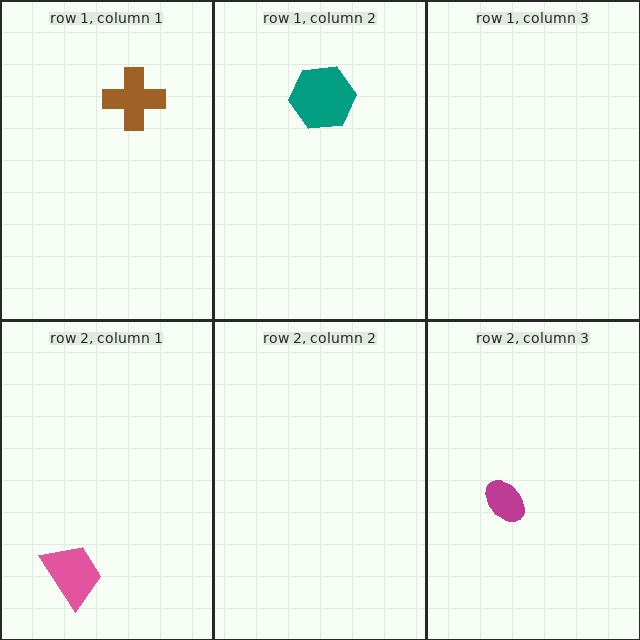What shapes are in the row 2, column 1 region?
The pink trapezoid.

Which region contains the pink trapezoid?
The row 2, column 1 region.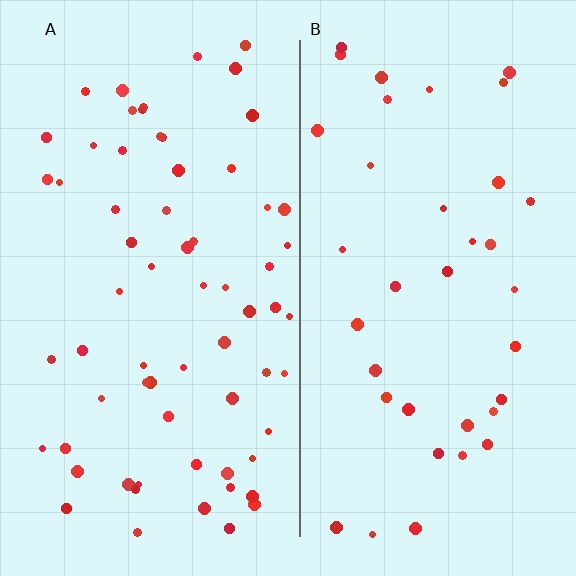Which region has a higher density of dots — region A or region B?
A (the left).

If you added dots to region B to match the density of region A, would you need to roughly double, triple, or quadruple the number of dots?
Approximately double.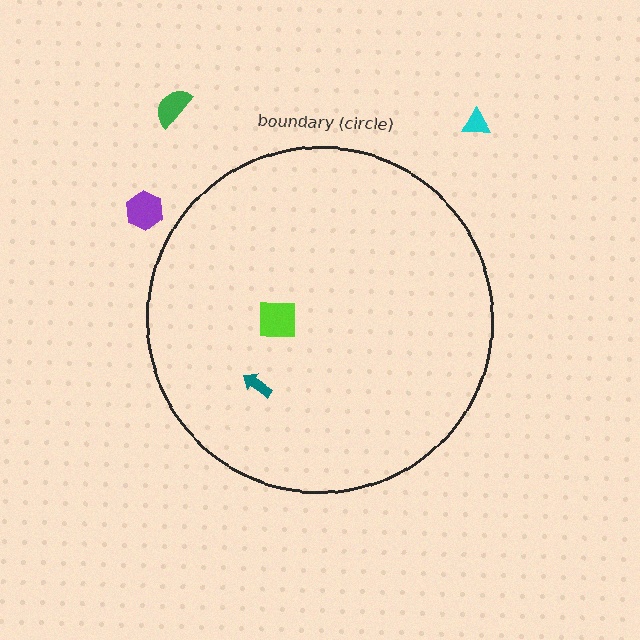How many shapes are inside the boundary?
2 inside, 3 outside.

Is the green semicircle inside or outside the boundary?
Outside.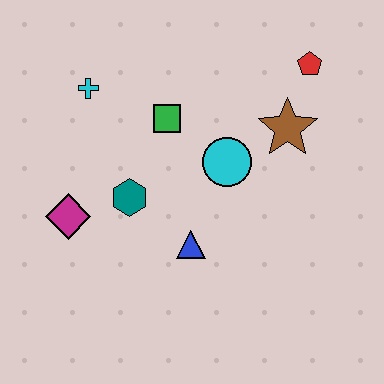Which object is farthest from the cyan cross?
The red pentagon is farthest from the cyan cross.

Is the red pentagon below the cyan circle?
No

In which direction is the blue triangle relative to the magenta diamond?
The blue triangle is to the right of the magenta diamond.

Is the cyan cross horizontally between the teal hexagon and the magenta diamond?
Yes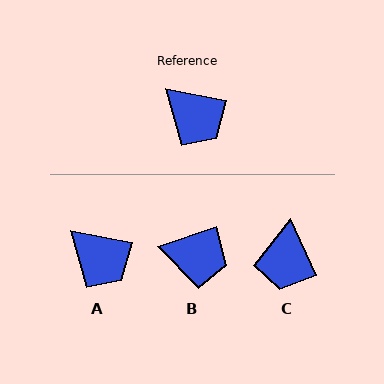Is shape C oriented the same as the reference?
No, it is off by about 54 degrees.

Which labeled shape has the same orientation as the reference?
A.